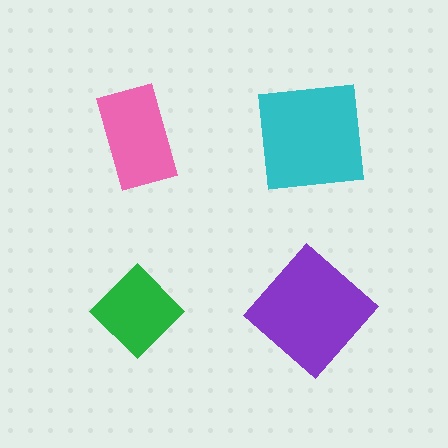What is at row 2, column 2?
A purple diamond.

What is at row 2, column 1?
A green diamond.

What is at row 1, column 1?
A pink rectangle.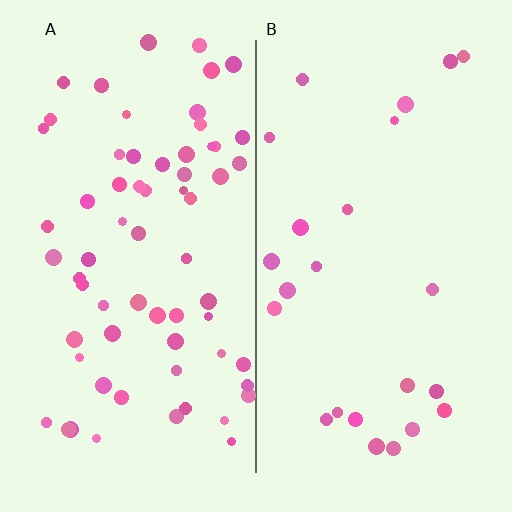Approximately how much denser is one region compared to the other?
Approximately 2.7× — region A over region B.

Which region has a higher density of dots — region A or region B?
A (the left).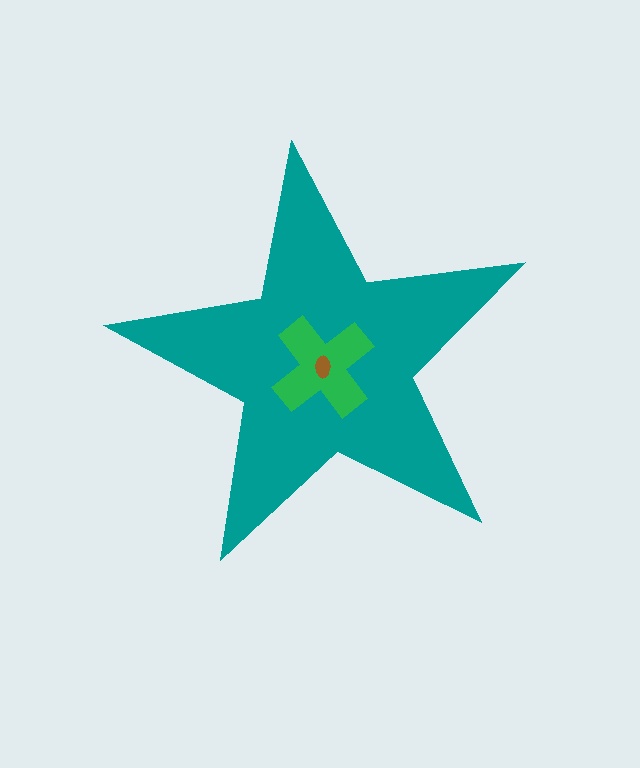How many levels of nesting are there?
3.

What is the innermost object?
The brown ellipse.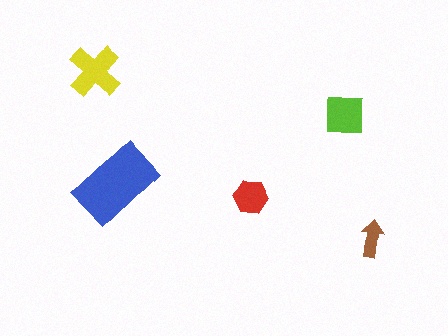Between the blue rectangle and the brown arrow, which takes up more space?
The blue rectangle.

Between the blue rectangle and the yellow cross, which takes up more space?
The blue rectangle.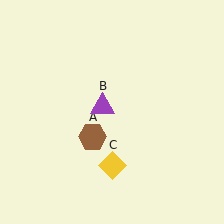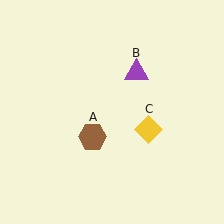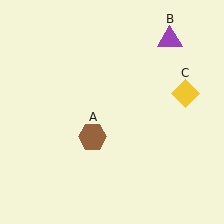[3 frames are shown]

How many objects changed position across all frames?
2 objects changed position: purple triangle (object B), yellow diamond (object C).